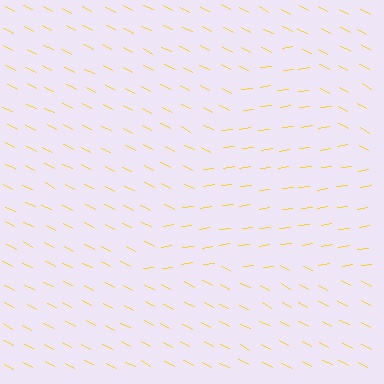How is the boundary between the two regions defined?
The boundary is defined purely by a change in line orientation (approximately 35 degrees difference). All lines are the same color and thickness.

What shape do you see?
I see a triangle.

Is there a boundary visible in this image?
Yes, there is a texture boundary formed by a change in line orientation.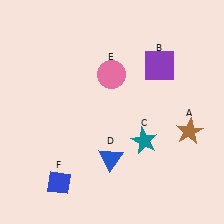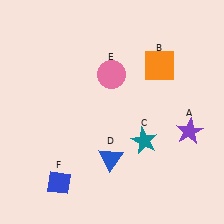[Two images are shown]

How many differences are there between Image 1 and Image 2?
There are 2 differences between the two images.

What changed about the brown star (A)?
In Image 1, A is brown. In Image 2, it changed to purple.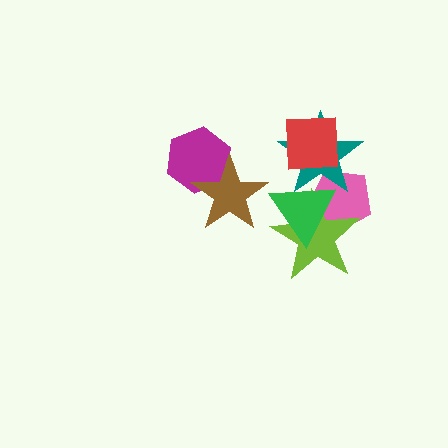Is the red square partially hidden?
No, no other shape covers it.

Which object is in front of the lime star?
The green triangle is in front of the lime star.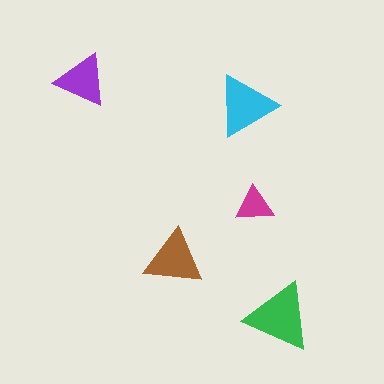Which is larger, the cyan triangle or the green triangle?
The green one.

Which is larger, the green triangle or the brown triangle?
The green one.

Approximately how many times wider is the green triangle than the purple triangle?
About 1.5 times wider.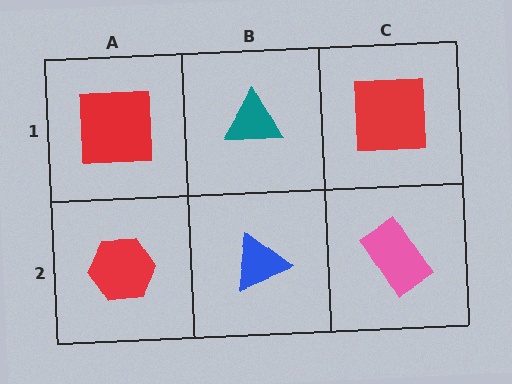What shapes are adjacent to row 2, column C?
A red square (row 1, column C), a blue triangle (row 2, column B).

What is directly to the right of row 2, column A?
A blue triangle.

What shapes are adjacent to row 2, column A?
A red square (row 1, column A), a blue triangle (row 2, column B).